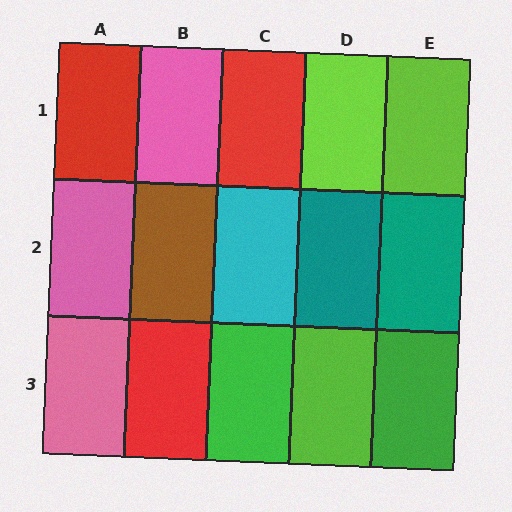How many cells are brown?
1 cell is brown.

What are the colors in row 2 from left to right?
Pink, brown, cyan, teal, teal.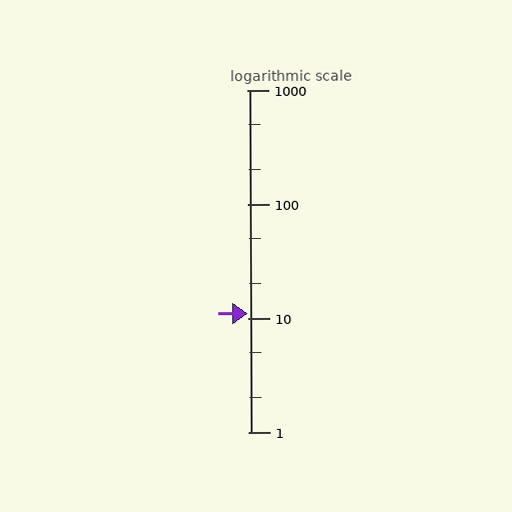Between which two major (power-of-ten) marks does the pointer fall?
The pointer is between 10 and 100.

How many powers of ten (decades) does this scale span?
The scale spans 3 decades, from 1 to 1000.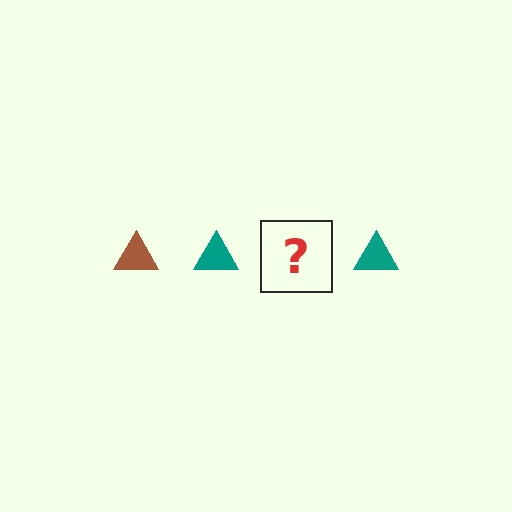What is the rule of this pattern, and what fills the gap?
The rule is that the pattern cycles through brown, teal triangles. The gap should be filled with a brown triangle.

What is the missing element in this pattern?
The missing element is a brown triangle.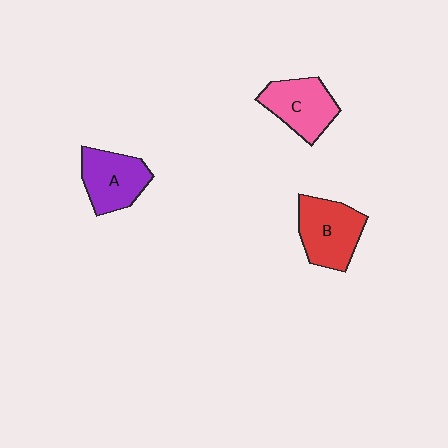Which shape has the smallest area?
Shape C (pink).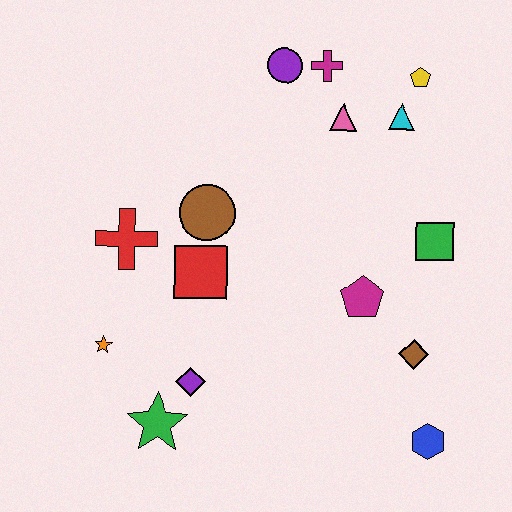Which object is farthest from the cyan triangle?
The green star is farthest from the cyan triangle.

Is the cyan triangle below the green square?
No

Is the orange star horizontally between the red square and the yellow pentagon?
No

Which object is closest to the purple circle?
The magenta cross is closest to the purple circle.